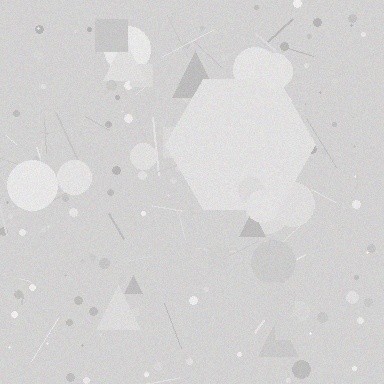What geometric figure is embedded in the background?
A hexagon is embedded in the background.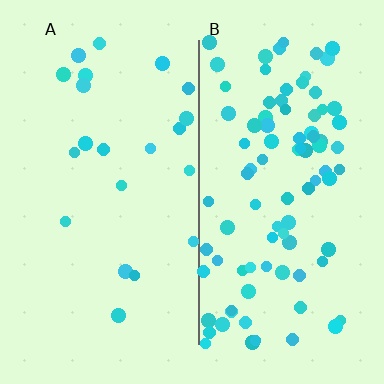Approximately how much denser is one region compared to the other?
Approximately 4.2× — region B over region A.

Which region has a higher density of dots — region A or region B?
B (the right).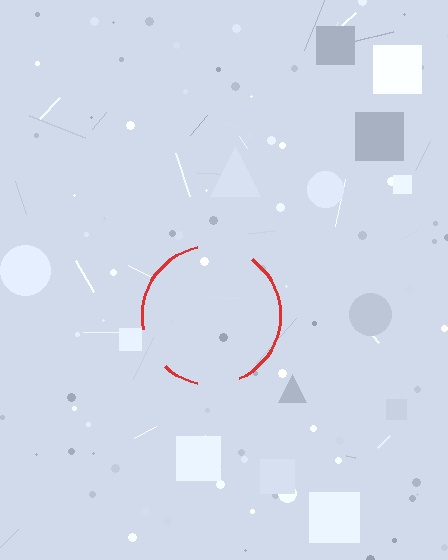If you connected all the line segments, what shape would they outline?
They would outline a circle.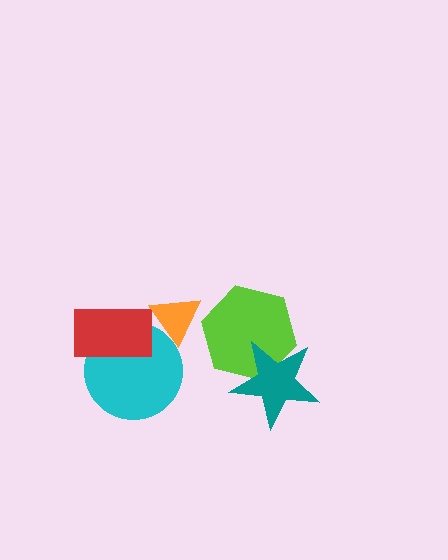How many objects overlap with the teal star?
1 object overlaps with the teal star.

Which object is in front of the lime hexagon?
The teal star is in front of the lime hexagon.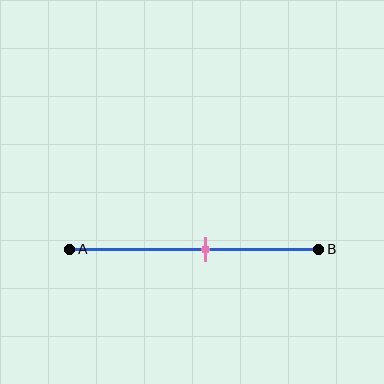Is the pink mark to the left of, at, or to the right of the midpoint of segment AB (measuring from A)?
The pink mark is to the right of the midpoint of segment AB.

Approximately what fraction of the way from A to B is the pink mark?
The pink mark is approximately 55% of the way from A to B.